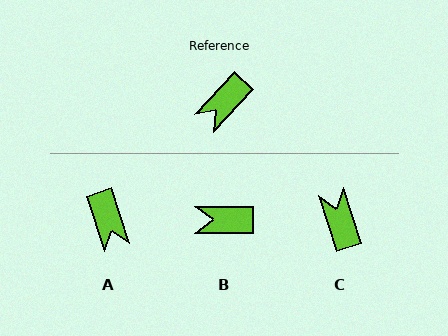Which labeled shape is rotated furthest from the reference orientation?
C, about 119 degrees away.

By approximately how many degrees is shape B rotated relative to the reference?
Approximately 47 degrees clockwise.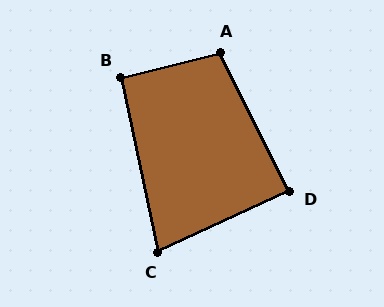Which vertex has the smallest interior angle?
C, at approximately 77 degrees.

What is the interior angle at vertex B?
Approximately 92 degrees (approximately right).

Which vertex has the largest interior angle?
A, at approximately 103 degrees.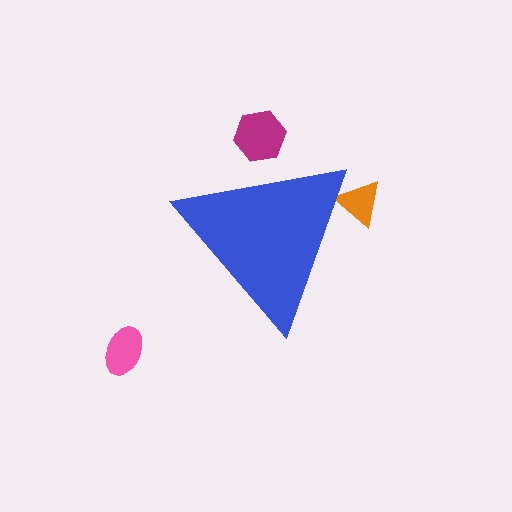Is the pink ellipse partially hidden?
No, the pink ellipse is fully visible.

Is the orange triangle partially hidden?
Yes, the orange triangle is partially hidden behind the blue triangle.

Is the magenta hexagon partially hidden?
Yes, the magenta hexagon is partially hidden behind the blue triangle.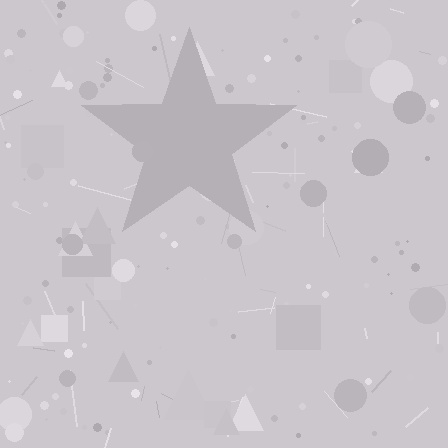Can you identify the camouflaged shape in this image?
The camouflaged shape is a star.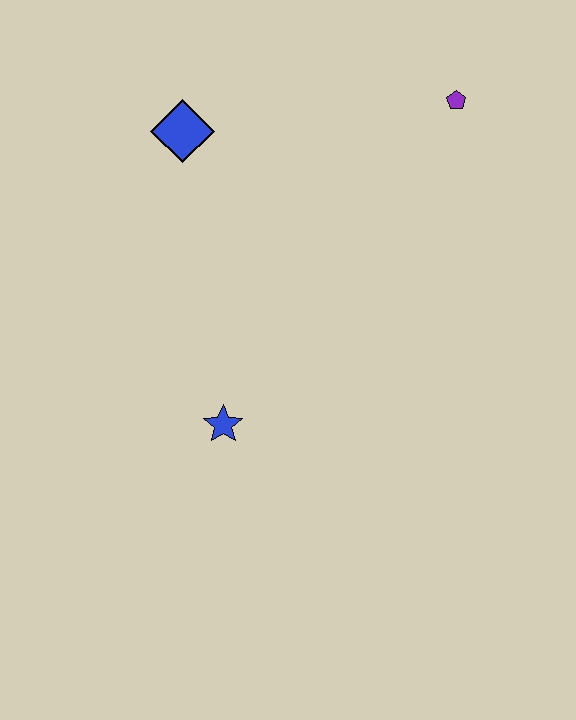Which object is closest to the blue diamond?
The purple pentagon is closest to the blue diamond.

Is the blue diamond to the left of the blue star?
Yes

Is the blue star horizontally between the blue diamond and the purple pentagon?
Yes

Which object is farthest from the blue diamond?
The blue star is farthest from the blue diamond.